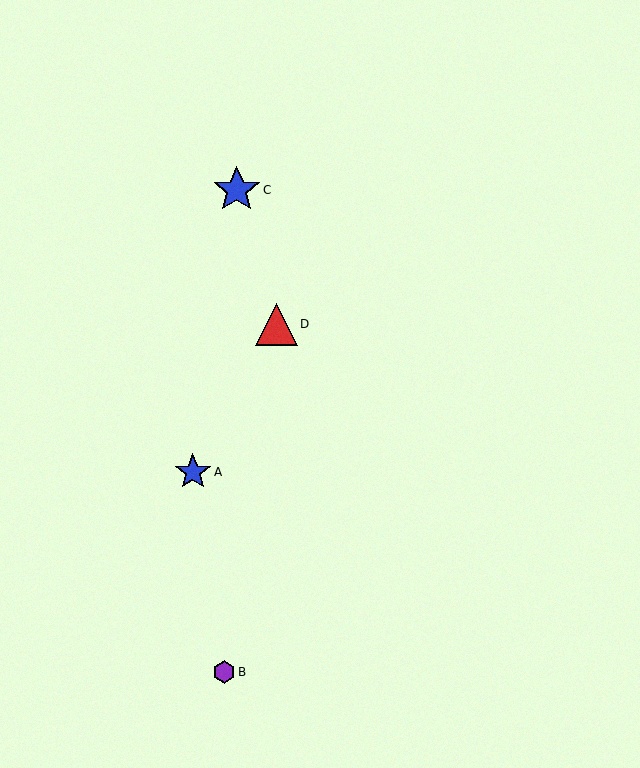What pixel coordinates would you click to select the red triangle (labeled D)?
Click at (277, 324) to select the red triangle D.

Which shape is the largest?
The blue star (labeled C) is the largest.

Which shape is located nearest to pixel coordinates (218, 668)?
The purple hexagon (labeled B) at (224, 672) is nearest to that location.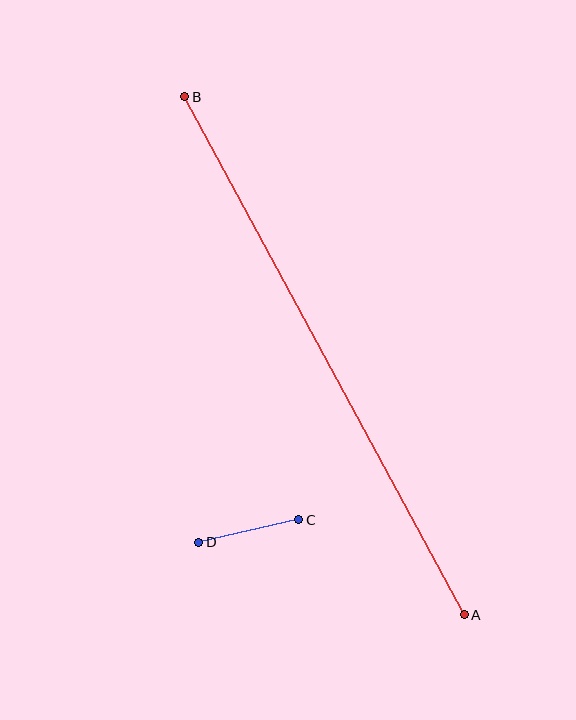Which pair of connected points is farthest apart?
Points A and B are farthest apart.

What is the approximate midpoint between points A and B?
The midpoint is at approximately (324, 356) pixels.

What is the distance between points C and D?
The distance is approximately 103 pixels.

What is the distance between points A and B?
The distance is approximately 589 pixels.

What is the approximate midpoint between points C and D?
The midpoint is at approximately (249, 531) pixels.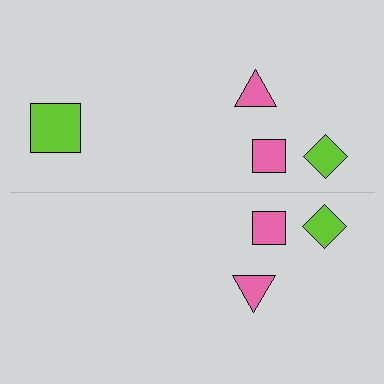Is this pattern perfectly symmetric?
No, the pattern is not perfectly symmetric. A lime square is missing from the bottom side.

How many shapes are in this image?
There are 7 shapes in this image.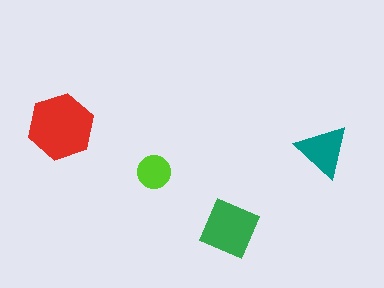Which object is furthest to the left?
The red hexagon is leftmost.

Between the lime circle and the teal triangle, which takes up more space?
The teal triangle.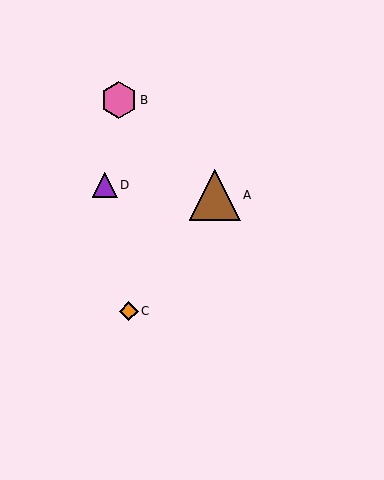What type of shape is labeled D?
Shape D is a purple triangle.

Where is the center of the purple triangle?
The center of the purple triangle is at (105, 185).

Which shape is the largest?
The brown triangle (labeled A) is the largest.